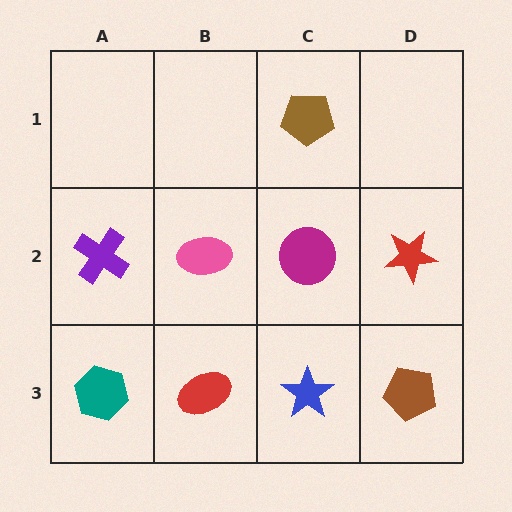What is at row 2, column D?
A red star.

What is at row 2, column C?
A magenta circle.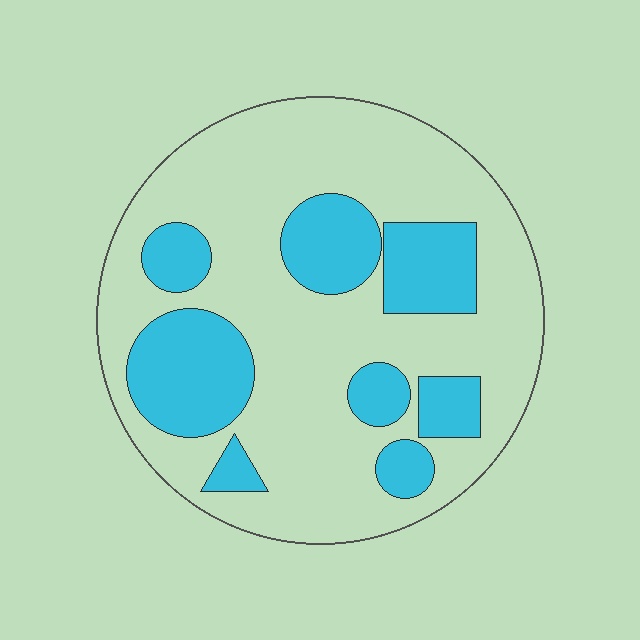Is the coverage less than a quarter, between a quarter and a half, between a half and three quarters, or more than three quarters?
Between a quarter and a half.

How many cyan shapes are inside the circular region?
8.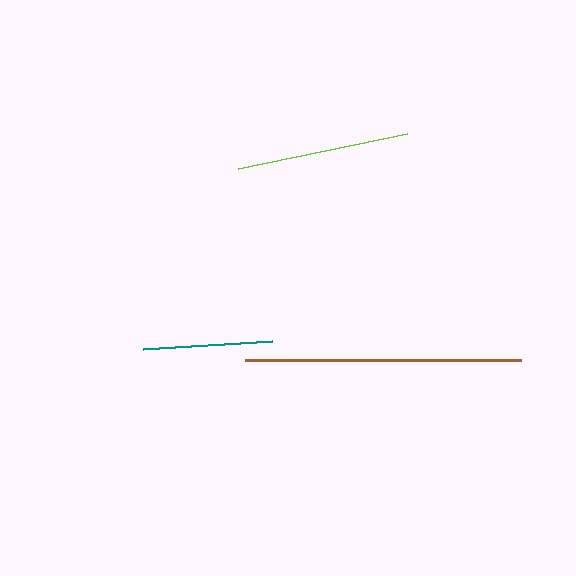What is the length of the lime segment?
The lime segment is approximately 172 pixels long.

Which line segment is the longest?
The brown line is the longest at approximately 276 pixels.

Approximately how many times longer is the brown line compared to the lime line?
The brown line is approximately 1.6 times the length of the lime line.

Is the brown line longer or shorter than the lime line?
The brown line is longer than the lime line.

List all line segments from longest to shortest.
From longest to shortest: brown, lime, teal.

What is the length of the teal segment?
The teal segment is approximately 129 pixels long.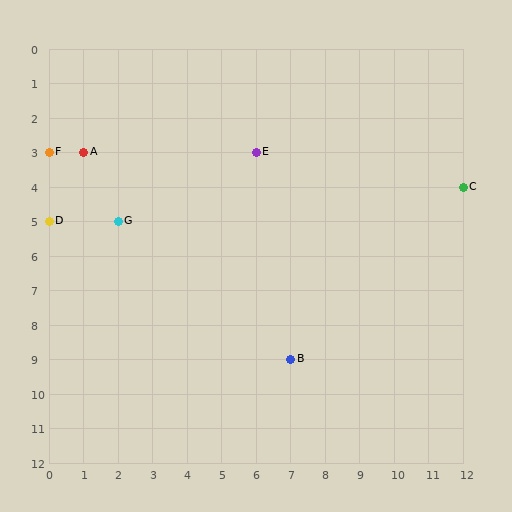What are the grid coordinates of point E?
Point E is at grid coordinates (6, 3).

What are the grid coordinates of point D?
Point D is at grid coordinates (0, 5).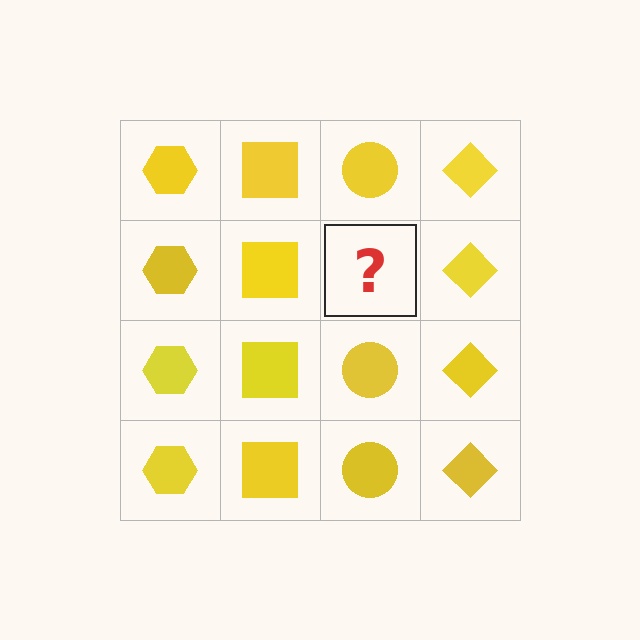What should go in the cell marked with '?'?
The missing cell should contain a yellow circle.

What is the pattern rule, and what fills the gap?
The rule is that each column has a consistent shape. The gap should be filled with a yellow circle.